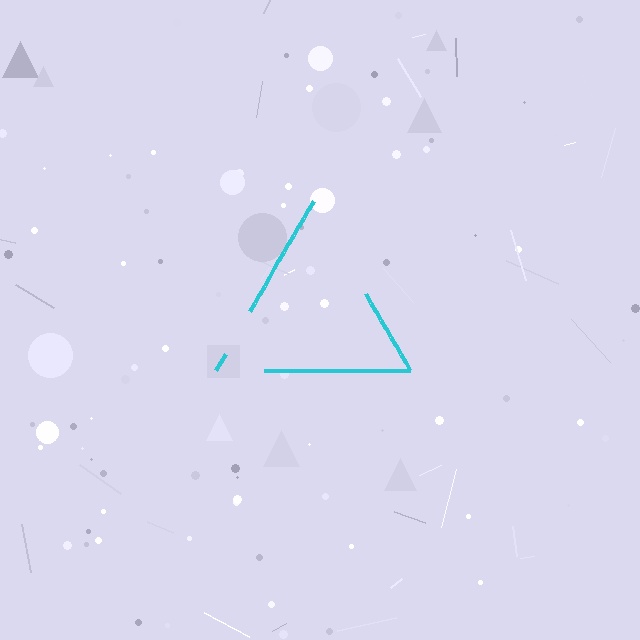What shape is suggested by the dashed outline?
The dashed outline suggests a triangle.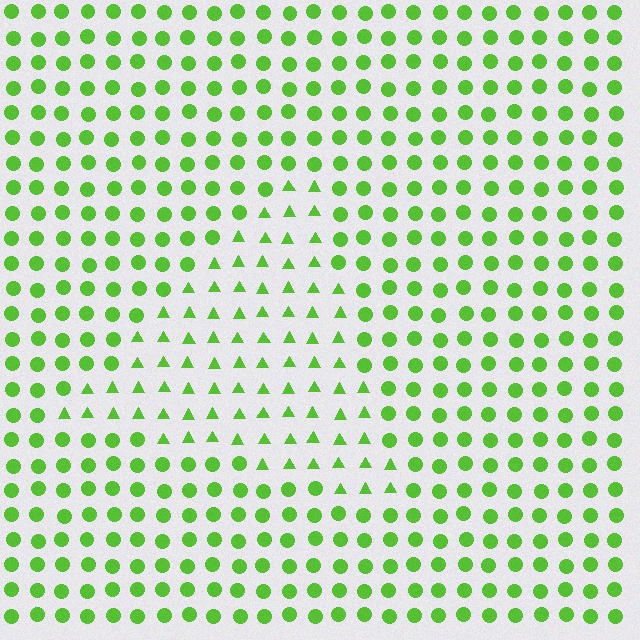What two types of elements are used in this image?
The image uses triangles inside the triangle region and circles outside it.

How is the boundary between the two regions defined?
The boundary is defined by a change in element shape: triangles inside vs. circles outside. All elements share the same color and spacing.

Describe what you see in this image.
The image is filled with small lime elements arranged in a uniform grid. A triangle-shaped region contains triangles, while the surrounding area contains circles. The boundary is defined purely by the change in element shape.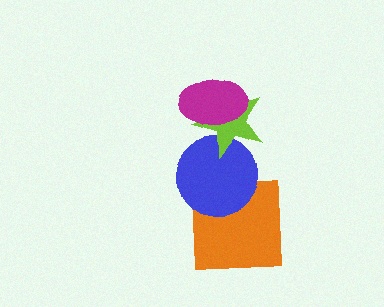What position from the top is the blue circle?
The blue circle is 3rd from the top.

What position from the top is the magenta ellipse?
The magenta ellipse is 1st from the top.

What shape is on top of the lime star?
The magenta ellipse is on top of the lime star.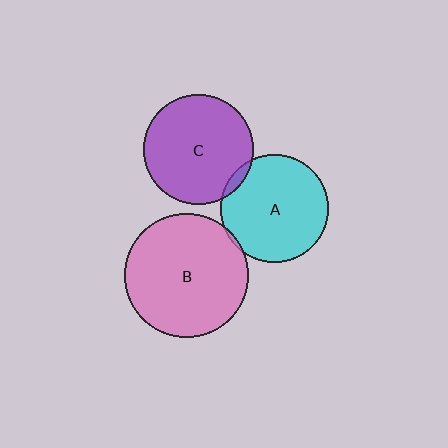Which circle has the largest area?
Circle B (pink).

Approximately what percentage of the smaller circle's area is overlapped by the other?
Approximately 5%.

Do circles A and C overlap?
Yes.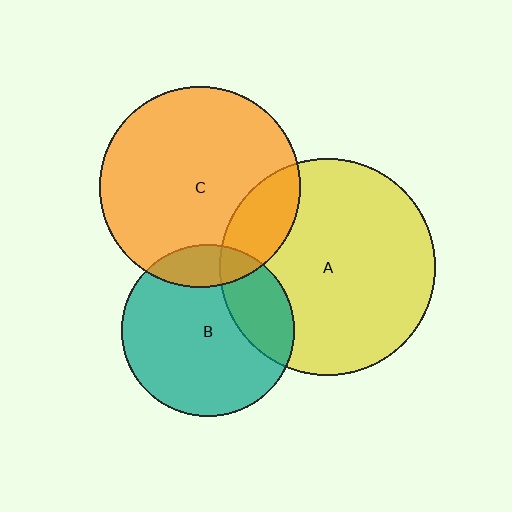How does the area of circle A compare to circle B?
Approximately 1.6 times.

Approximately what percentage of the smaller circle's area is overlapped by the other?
Approximately 25%.